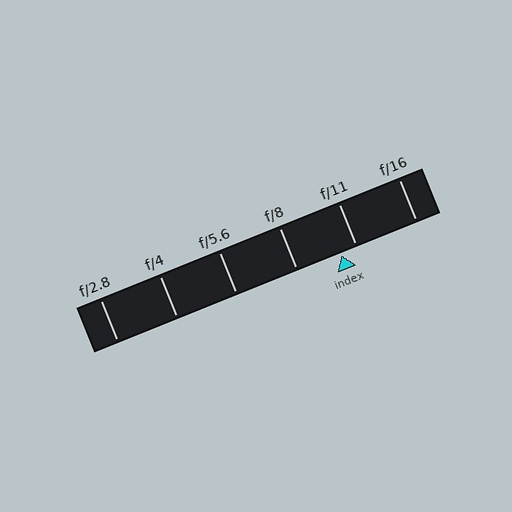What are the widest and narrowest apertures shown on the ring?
The widest aperture shown is f/2.8 and the narrowest is f/16.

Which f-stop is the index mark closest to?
The index mark is closest to f/11.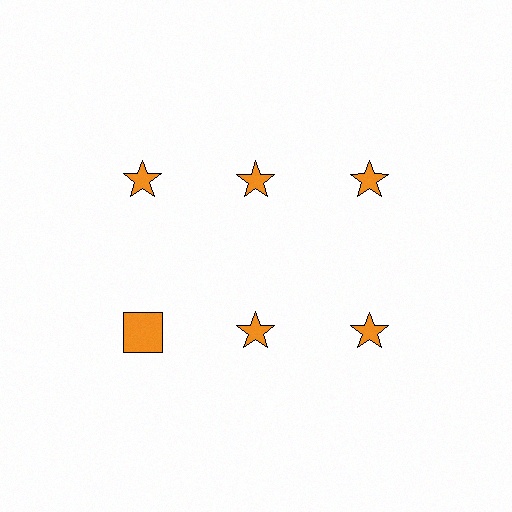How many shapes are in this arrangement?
There are 6 shapes arranged in a grid pattern.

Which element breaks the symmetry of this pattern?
The orange square in the second row, leftmost column breaks the symmetry. All other shapes are orange stars.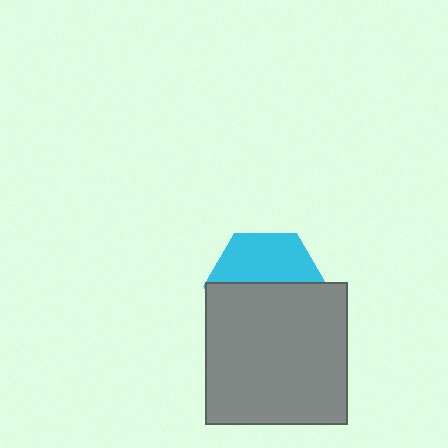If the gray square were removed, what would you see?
You would see the complete cyan hexagon.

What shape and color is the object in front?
The object in front is a gray square.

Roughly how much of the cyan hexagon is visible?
A small part of it is visible (roughly 43%).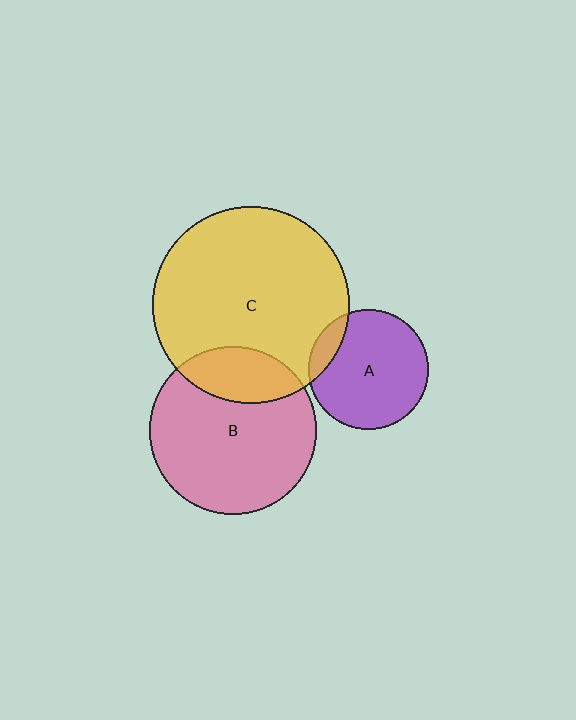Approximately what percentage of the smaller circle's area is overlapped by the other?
Approximately 25%.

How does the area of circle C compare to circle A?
Approximately 2.7 times.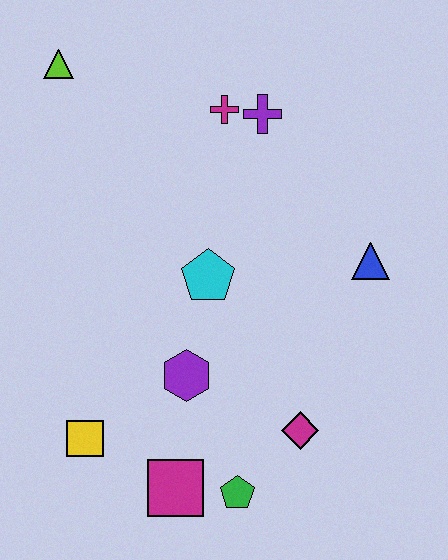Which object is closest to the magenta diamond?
The green pentagon is closest to the magenta diamond.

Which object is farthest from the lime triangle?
The green pentagon is farthest from the lime triangle.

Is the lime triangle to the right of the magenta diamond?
No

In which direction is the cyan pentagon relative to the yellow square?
The cyan pentagon is above the yellow square.